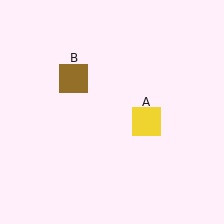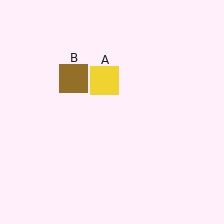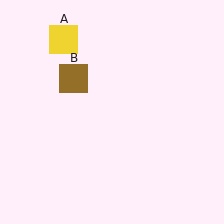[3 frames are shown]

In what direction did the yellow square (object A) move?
The yellow square (object A) moved up and to the left.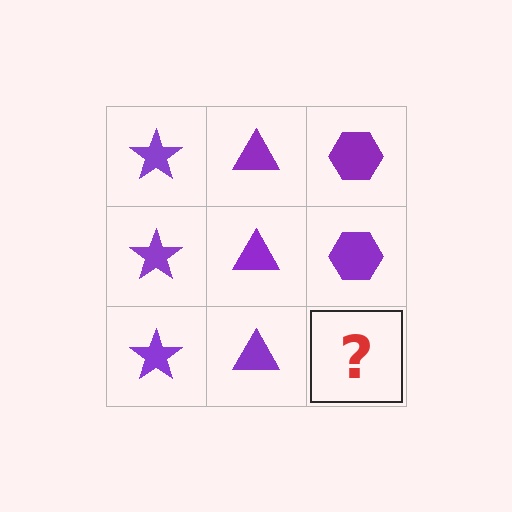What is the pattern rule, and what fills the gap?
The rule is that each column has a consistent shape. The gap should be filled with a purple hexagon.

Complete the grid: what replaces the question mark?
The question mark should be replaced with a purple hexagon.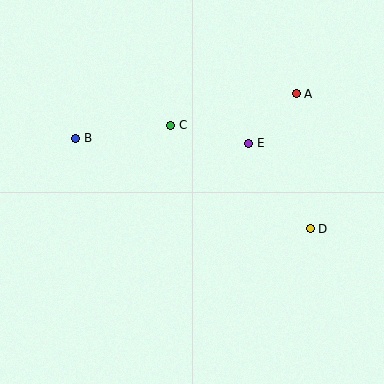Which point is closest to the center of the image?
Point C at (171, 125) is closest to the center.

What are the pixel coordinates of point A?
Point A is at (296, 94).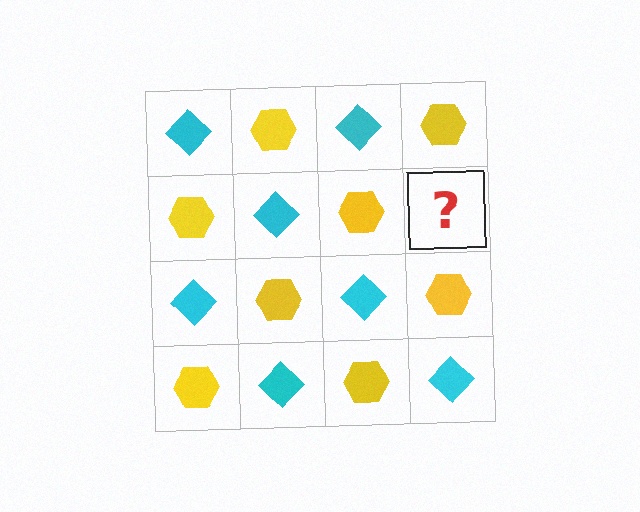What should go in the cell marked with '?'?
The missing cell should contain a cyan diamond.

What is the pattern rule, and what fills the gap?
The rule is that it alternates cyan diamond and yellow hexagon in a checkerboard pattern. The gap should be filled with a cyan diamond.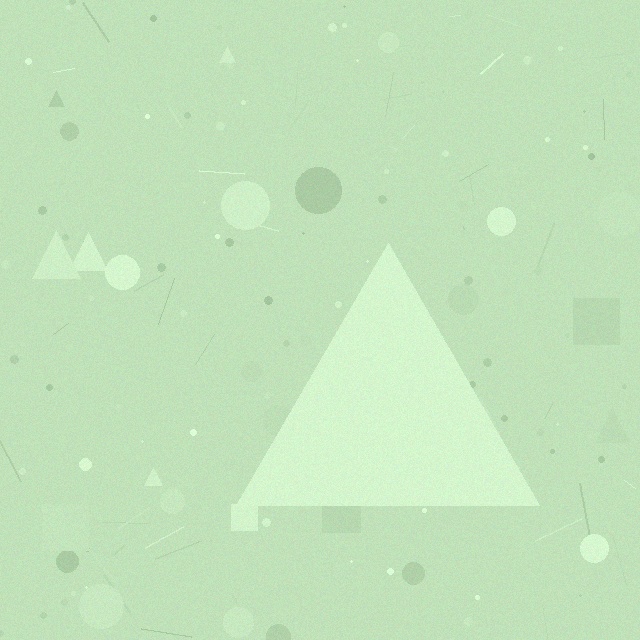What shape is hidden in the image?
A triangle is hidden in the image.